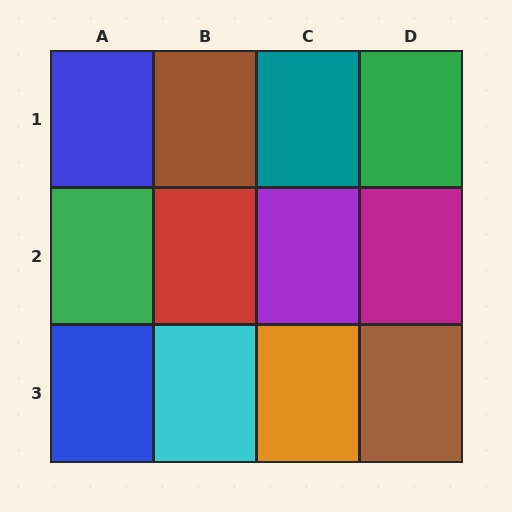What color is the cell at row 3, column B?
Cyan.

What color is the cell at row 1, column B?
Brown.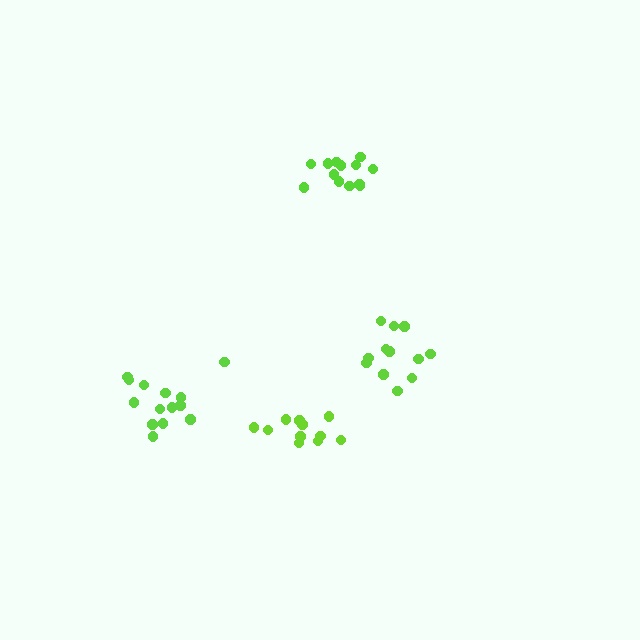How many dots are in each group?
Group 1: 13 dots, Group 2: 14 dots, Group 3: 12 dots, Group 4: 11 dots (50 total).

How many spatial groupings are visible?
There are 4 spatial groupings.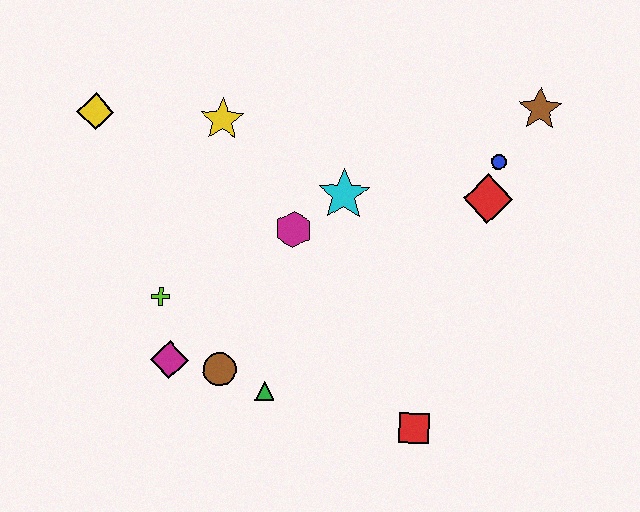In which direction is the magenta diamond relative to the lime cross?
The magenta diamond is below the lime cross.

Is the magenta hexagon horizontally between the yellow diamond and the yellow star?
No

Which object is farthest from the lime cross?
The brown star is farthest from the lime cross.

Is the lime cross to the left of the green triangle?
Yes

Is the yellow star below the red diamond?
No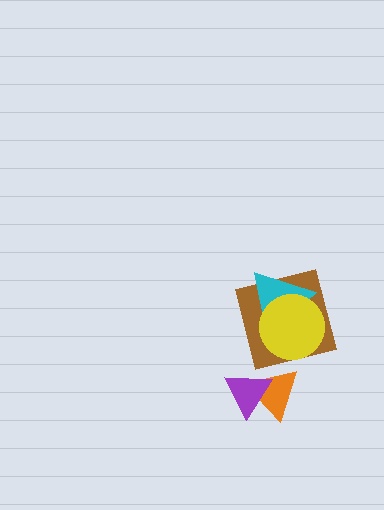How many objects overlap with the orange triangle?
1 object overlaps with the orange triangle.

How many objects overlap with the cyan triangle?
2 objects overlap with the cyan triangle.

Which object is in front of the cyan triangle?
The yellow circle is in front of the cyan triangle.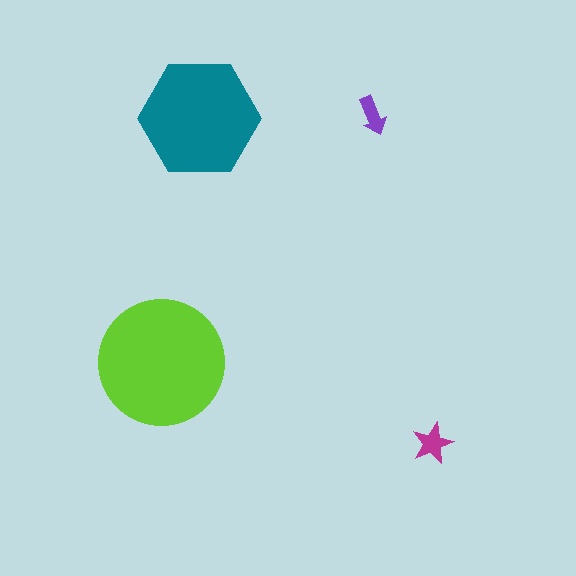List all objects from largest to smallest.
The lime circle, the teal hexagon, the magenta star, the purple arrow.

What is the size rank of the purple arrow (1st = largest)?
4th.